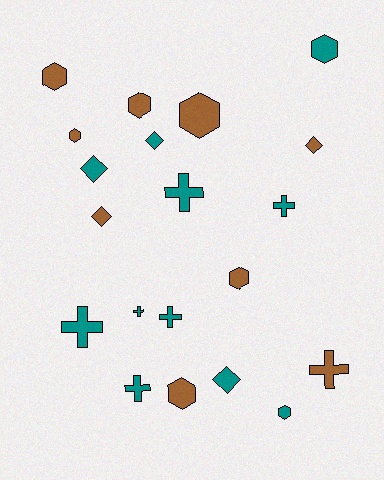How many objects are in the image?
There are 20 objects.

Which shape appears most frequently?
Hexagon, with 8 objects.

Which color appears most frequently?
Teal, with 11 objects.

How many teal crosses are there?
There are 6 teal crosses.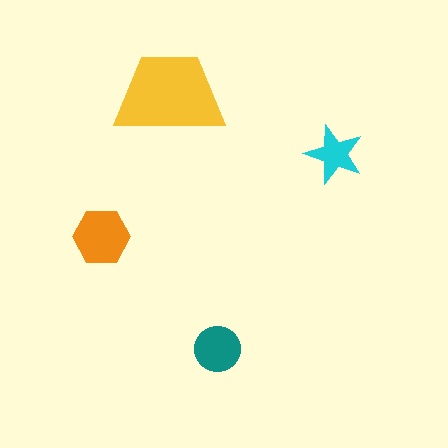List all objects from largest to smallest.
The yellow trapezoid, the orange hexagon, the teal circle, the cyan star.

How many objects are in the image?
There are 4 objects in the image.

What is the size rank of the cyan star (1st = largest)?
4th.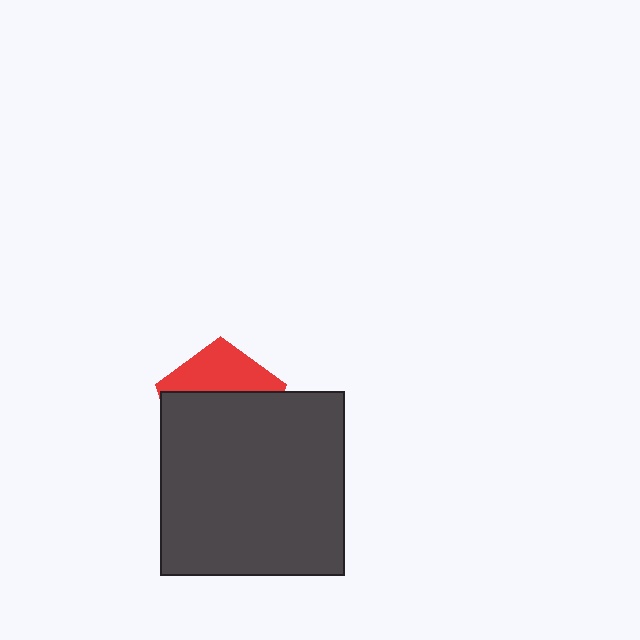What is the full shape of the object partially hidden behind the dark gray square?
The partially hidden object is a red pentagon.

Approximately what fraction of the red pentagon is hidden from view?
Roughly 65% of the red pentagon is hidden behind the dark gray square.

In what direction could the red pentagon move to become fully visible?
The red pentagon could move up. That would shift it out from behind the dark gray square entirely.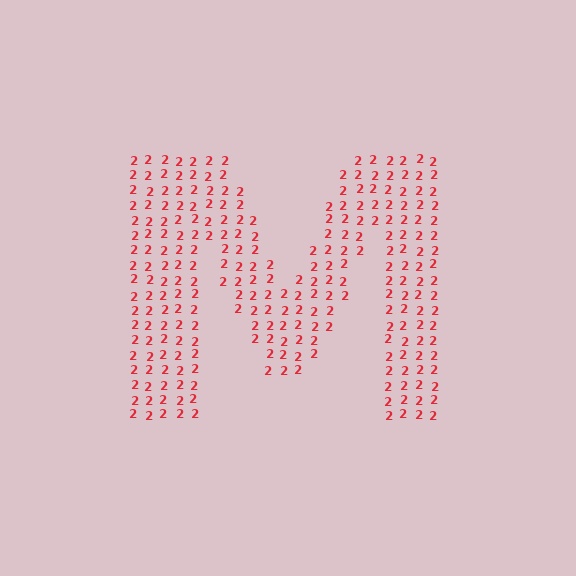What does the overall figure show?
The overall figure shows the letter M.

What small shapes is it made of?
It is made of small digit 2's.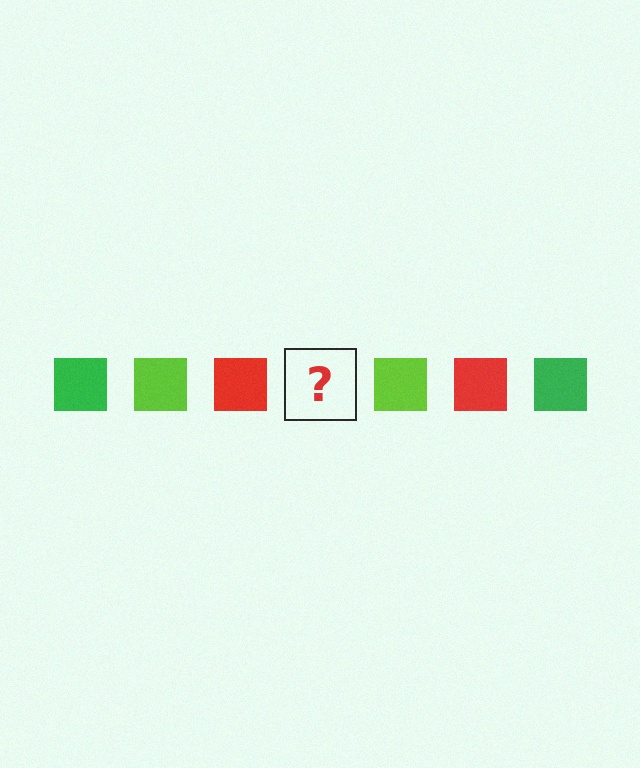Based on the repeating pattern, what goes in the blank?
The blank should be a green square.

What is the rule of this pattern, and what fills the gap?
The rule is that the pattern cycles through green, lime, red squares. The gap should be filled with a green square.